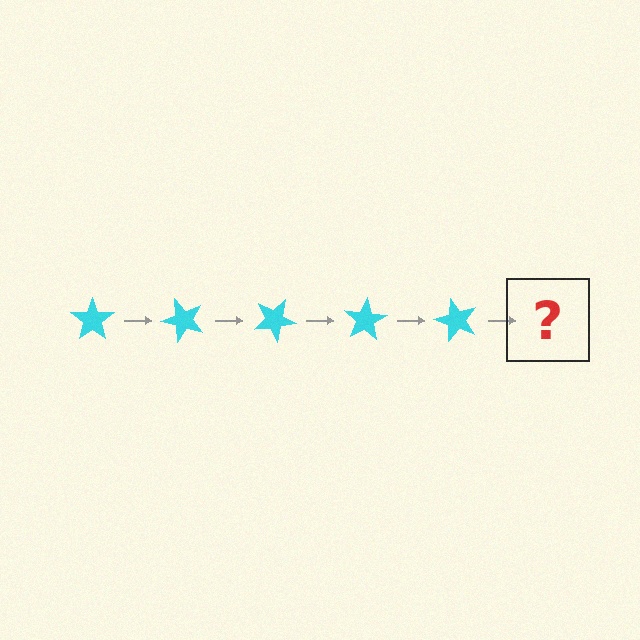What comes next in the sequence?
The next element should be a cyan star rotated 250 degrees.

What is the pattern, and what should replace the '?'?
The pattern is that the star rotates 50 degrees each step. The '?' should be a cyan star rotated 250 degrees.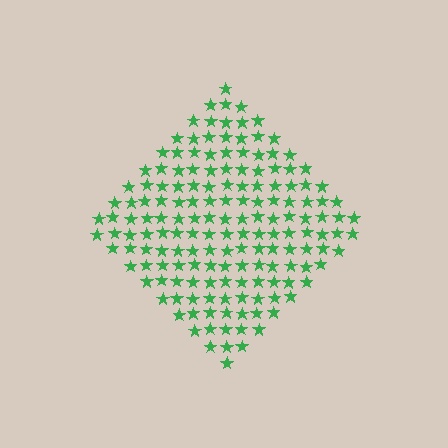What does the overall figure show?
The overall figure shows a diamond.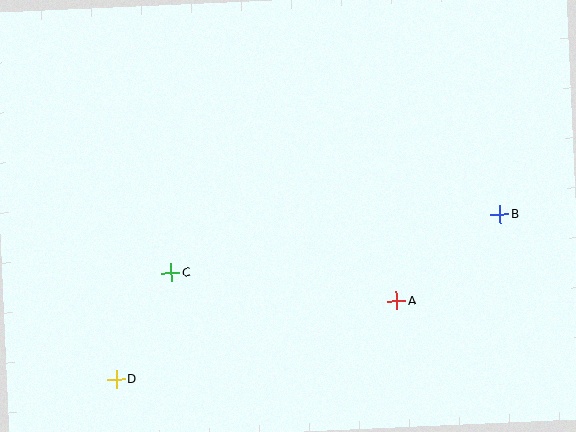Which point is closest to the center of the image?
Point C at (171, 273) is closest to the center.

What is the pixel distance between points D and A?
The distance between D and A is 291 pixels.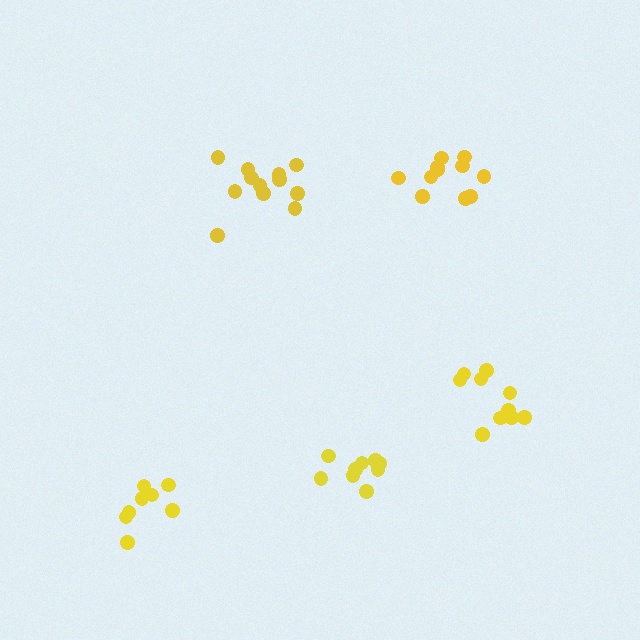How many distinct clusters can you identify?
There are 5 distinct clusters.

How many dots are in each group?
Group 1: 11 dots, Group 2: 11 dots, Group 3: 12 dots, Group 4: 9 dots, Group 5: 8 dots (51 total).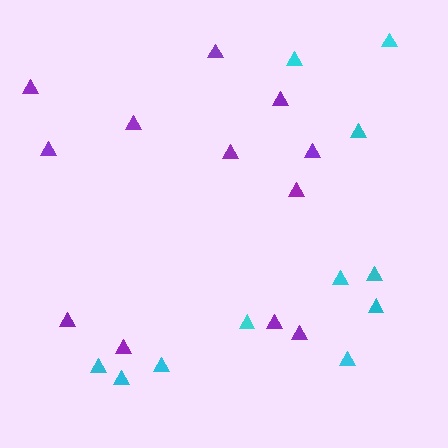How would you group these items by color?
There are 2 groups: one group of cyan triangles (11) and one group of purple triangles (12).